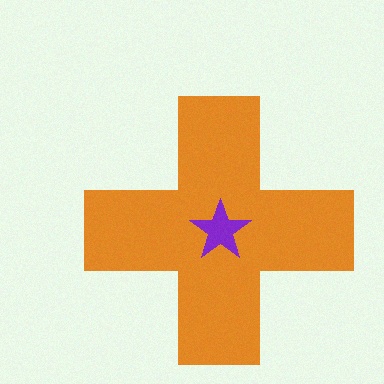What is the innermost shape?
The purple star.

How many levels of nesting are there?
2.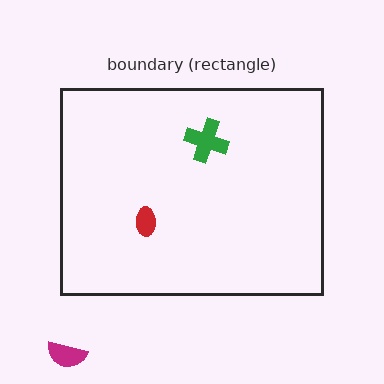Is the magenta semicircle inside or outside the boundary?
Outside.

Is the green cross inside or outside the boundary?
Inside.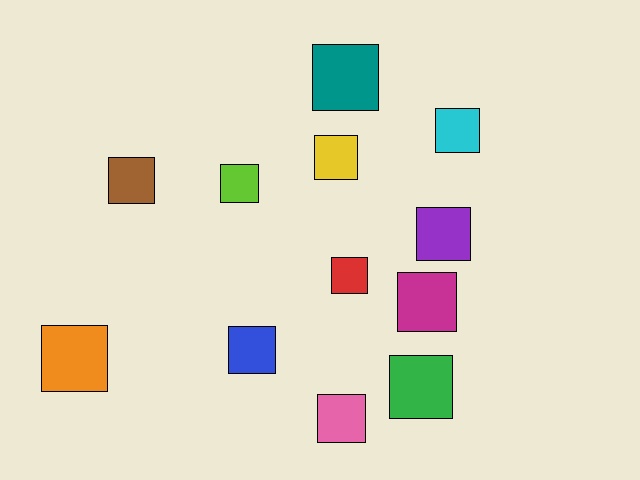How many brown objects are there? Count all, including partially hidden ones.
There is 1 brown object.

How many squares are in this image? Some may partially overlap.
There are 12 squares.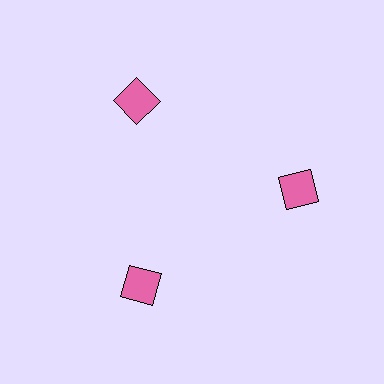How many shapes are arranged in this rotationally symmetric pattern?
There are 3 shapes, arranged in 3 groups of 1.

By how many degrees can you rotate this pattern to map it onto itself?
The pattern maps onto itself every 120 degrees of rotation.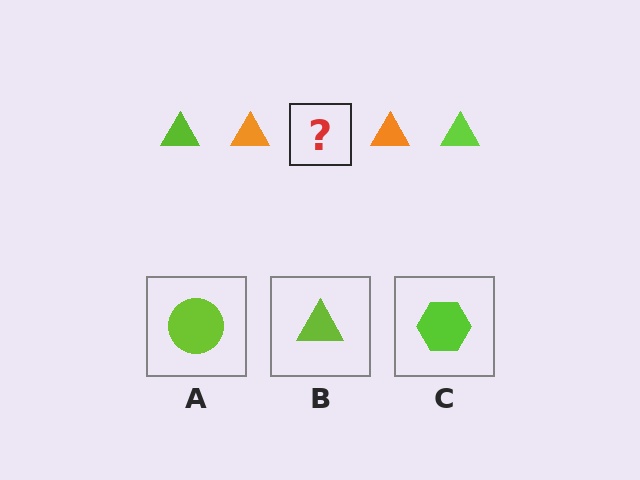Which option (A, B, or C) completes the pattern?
B.